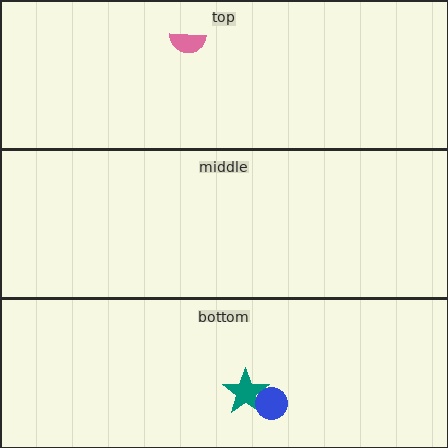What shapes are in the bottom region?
The teal star, the blue circle.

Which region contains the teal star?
The bottom region.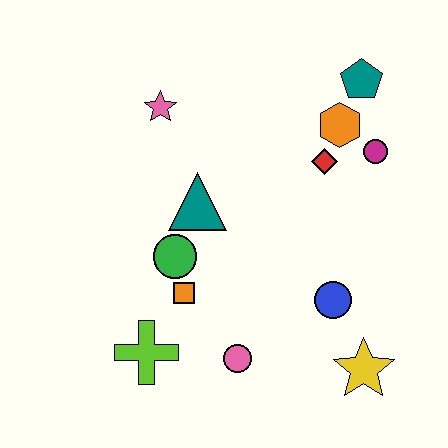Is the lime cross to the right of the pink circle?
No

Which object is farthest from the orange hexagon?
The lime cross is farthest from the orange hexagon.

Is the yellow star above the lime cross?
No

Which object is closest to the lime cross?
The orange square is closest to the lime cross.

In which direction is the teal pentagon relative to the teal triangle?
The teal pentagon is to the right of the teal triangle.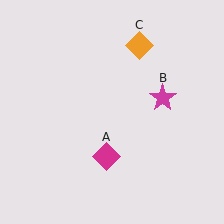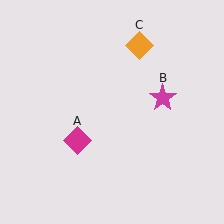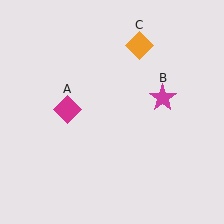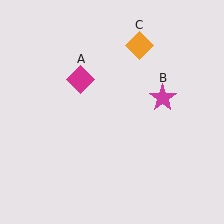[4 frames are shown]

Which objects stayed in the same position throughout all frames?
Magenta star (object B) and orange diamond (object C) remained stationary.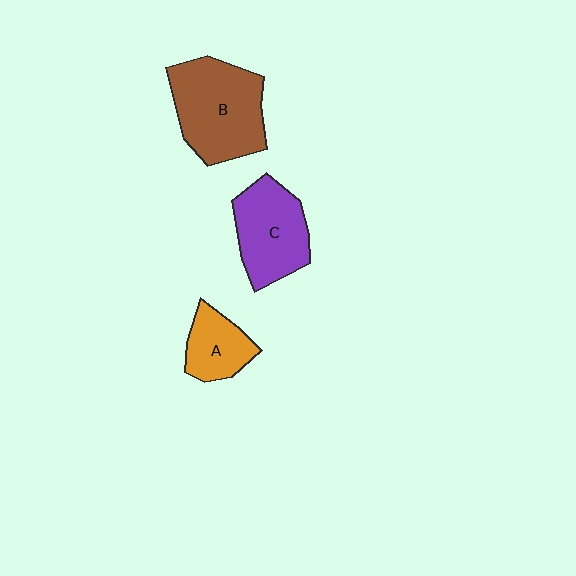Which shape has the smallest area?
Shape A (orange).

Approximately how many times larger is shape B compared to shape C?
Approximately 1.3 times.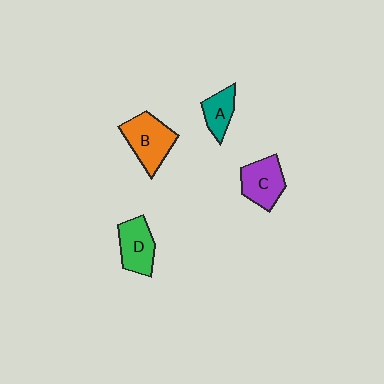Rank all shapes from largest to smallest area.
From largest to smallest: B (orange), C (purple), D (green), A (teal).